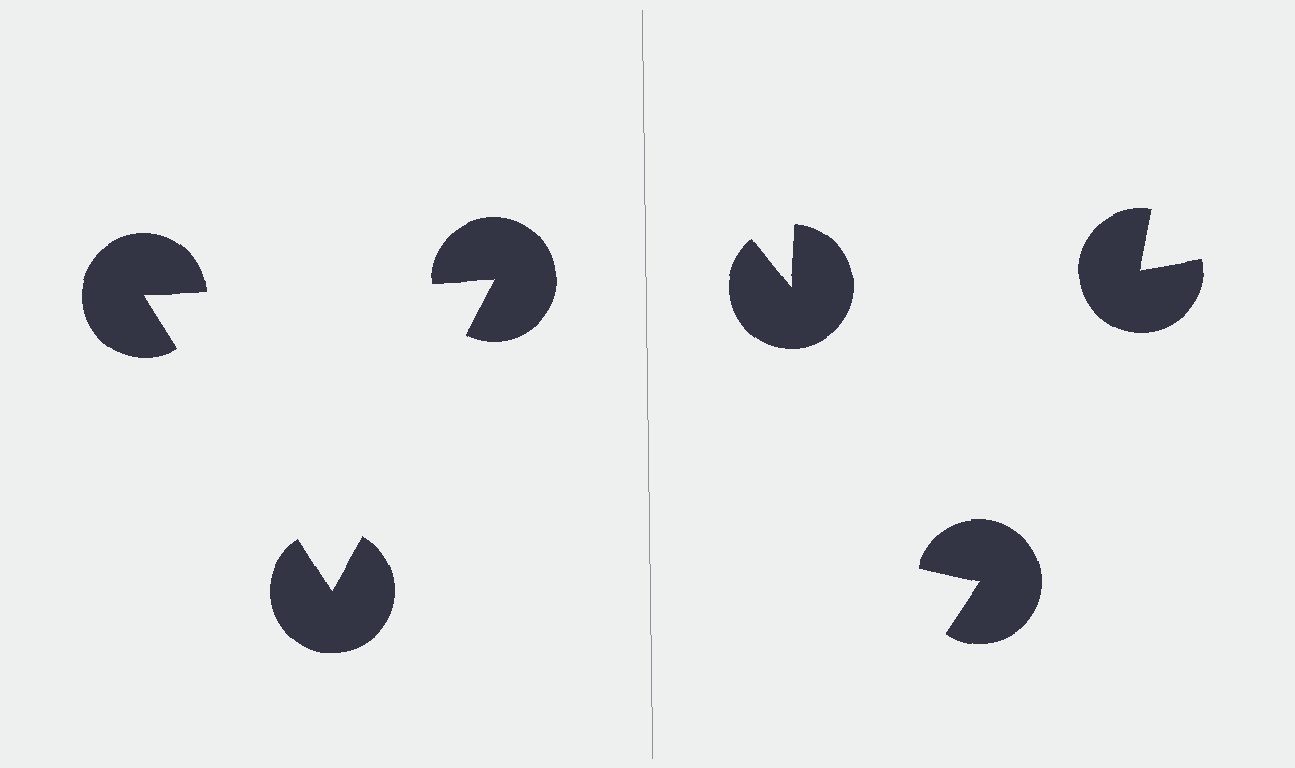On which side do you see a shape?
An illusory triangle appears on the left side. On the right side the wedge cuts are rotated, so no coherent shape forms.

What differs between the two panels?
The pac-man discs are positioned identically on both sides; only the wedge orientations differ. On the left they align to a triangle; on the right they are misaligned.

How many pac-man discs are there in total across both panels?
6 — 3 on each side.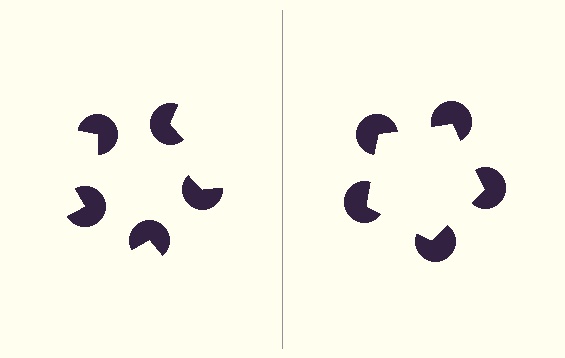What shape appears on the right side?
An illusory pentagon.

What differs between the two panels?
The pac-man discs are positioned identically on both sides; only the wedge orientations differ. On the right they align to a pentagon; on the left they are misaligned.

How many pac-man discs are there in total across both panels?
10 — 5 on each side.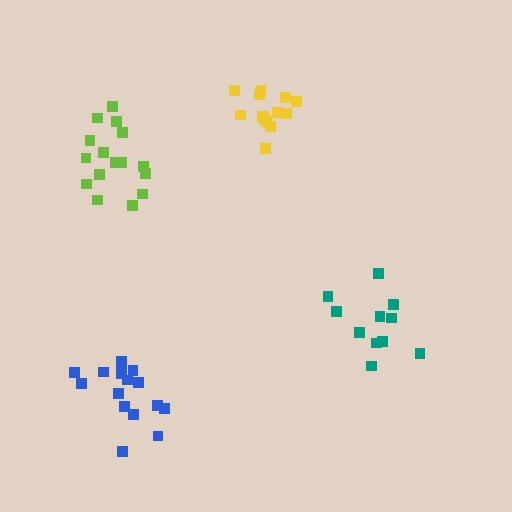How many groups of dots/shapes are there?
There are 4 groups.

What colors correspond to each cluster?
The clusters are colored: lime, blue, teal, yellow.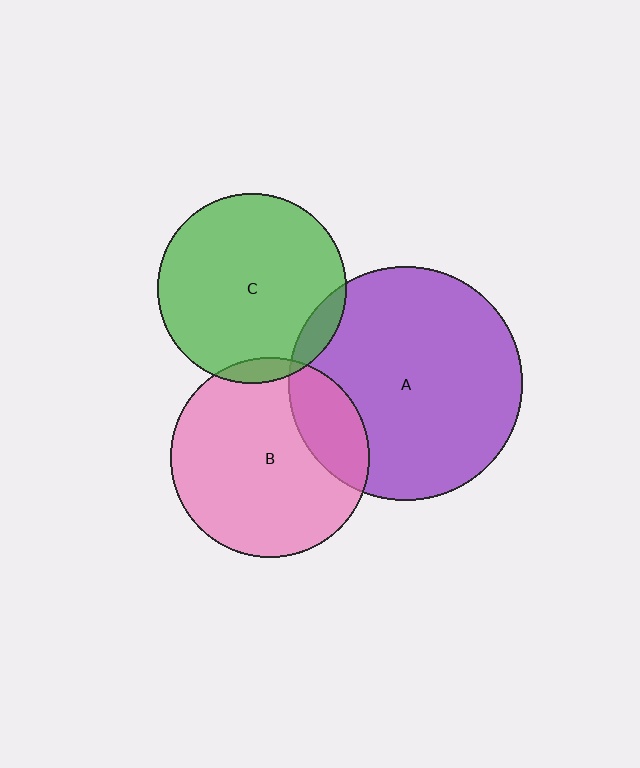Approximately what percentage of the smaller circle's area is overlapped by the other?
Approximately 20%.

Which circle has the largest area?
Circle A (purple).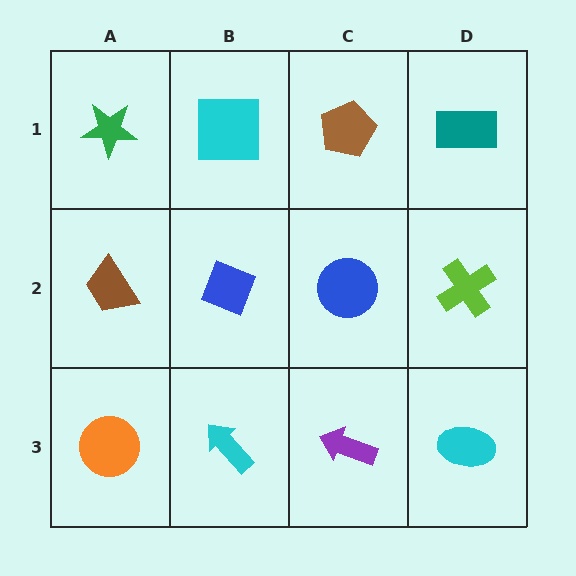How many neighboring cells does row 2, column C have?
4.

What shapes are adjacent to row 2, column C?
A brown pentagon (row 1, column C), a purple arrow (row 3, column C), a blue diamond (row 2, column B), a lime cross (row 2, column D).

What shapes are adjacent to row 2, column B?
A cyan square (row 1, column B), a cyan arrow (row 3, column B), a brown trapezoid (row 2, column A), a blue circle (row 2, column C).